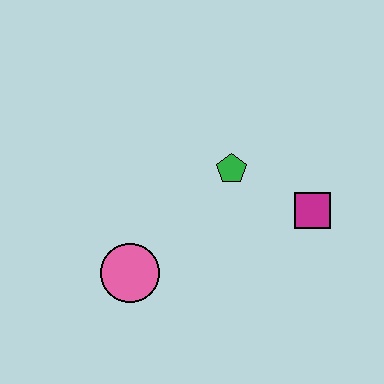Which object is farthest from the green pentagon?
The pink circle is farthest from the green pentagon.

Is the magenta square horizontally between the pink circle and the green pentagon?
No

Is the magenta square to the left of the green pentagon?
No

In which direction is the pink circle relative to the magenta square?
The pink circle is to the left of the magenta square.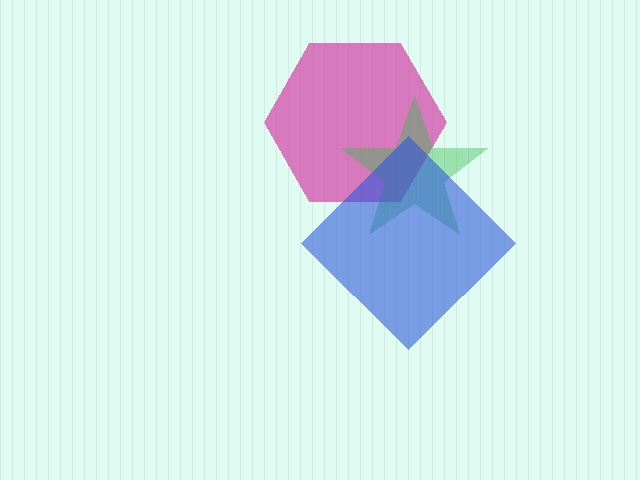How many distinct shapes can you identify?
There are 3 distinct shapes: a magenta hexagon, a green star, a blue diamond.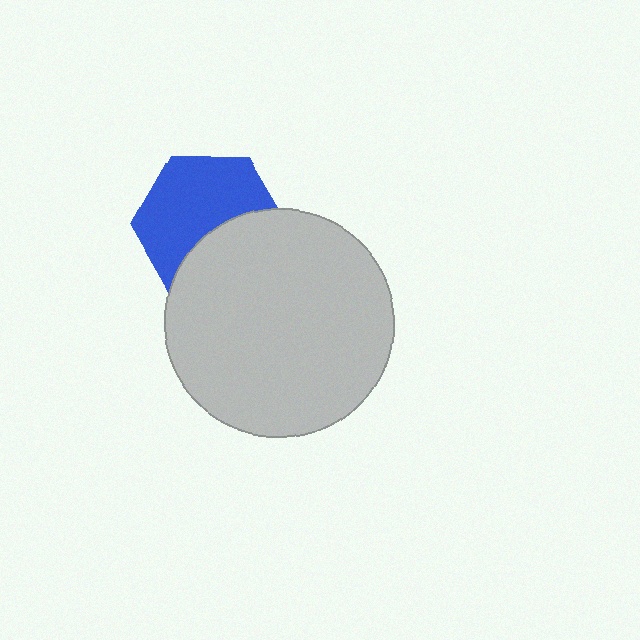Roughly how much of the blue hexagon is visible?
About half of it is visible (roughly 61%).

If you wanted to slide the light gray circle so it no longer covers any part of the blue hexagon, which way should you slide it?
Slide it down — that is the most direct way to separate the two shapes.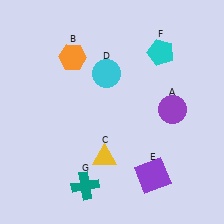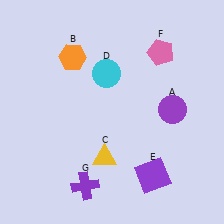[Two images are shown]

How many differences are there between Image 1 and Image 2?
There are 2 differences between the two images.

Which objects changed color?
F changed from cyan to pink. G changed from teal to purple.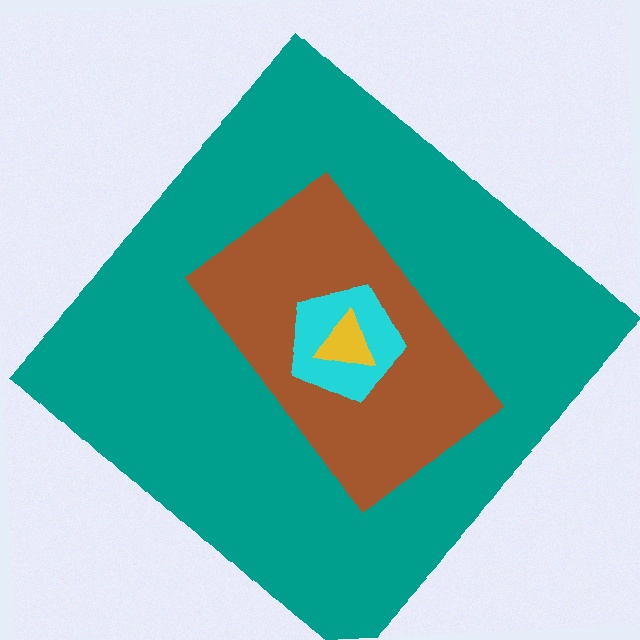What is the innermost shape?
The yellow triangle.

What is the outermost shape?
The teal diamond.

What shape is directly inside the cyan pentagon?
The yellow triangle.